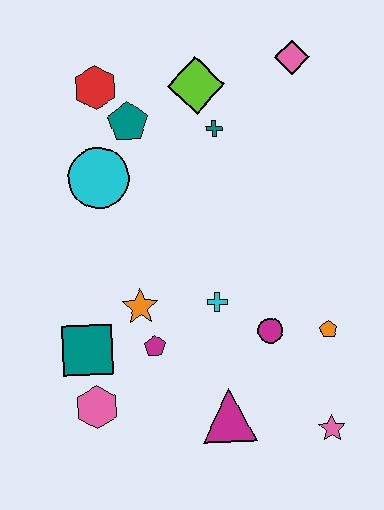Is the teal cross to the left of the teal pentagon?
No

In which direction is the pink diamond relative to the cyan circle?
The pink diamond is to the right of the cyan circle.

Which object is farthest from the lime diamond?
The pink star is farthest from the lime diamond.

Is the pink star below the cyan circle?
Yes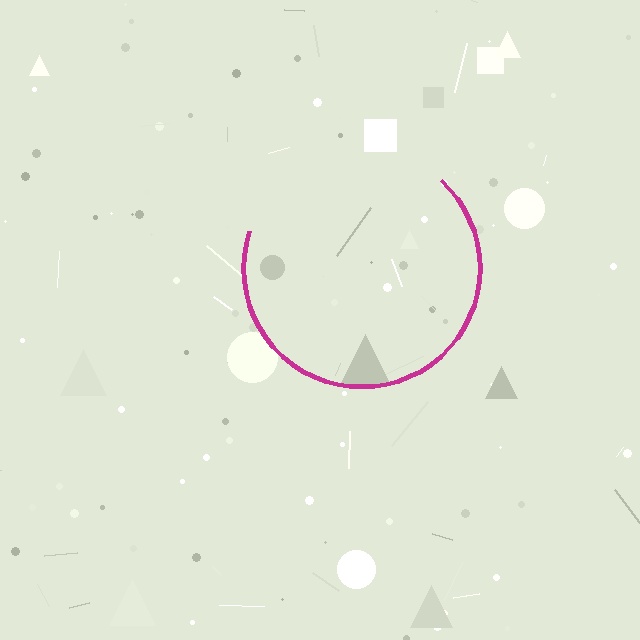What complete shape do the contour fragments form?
The contour fragments form a circle.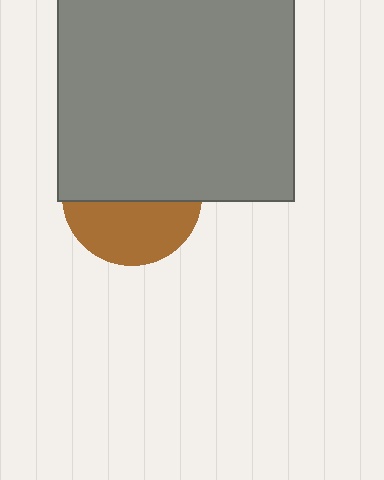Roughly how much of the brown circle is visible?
A small part of it is visible (roughly 45%).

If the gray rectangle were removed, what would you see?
You would see the complete brown circle.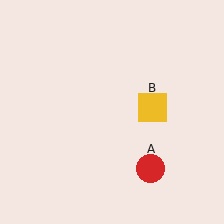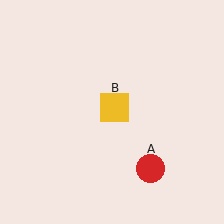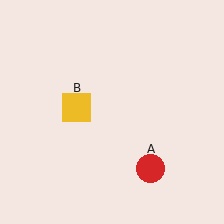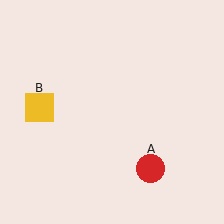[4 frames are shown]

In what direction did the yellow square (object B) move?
The yellow square (object B) moved left.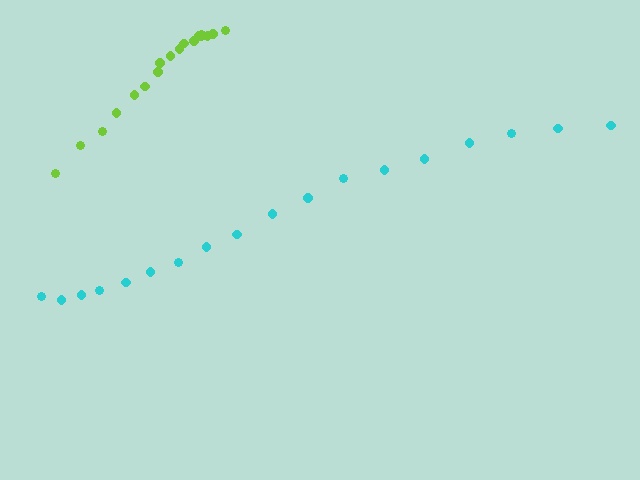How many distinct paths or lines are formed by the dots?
There are 2 distinct paths.